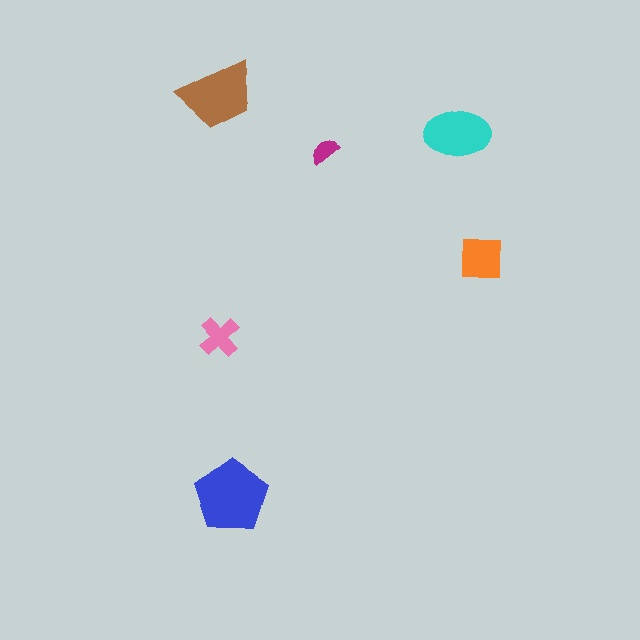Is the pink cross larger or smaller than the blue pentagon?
Smaller.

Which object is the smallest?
The magenta semicircle.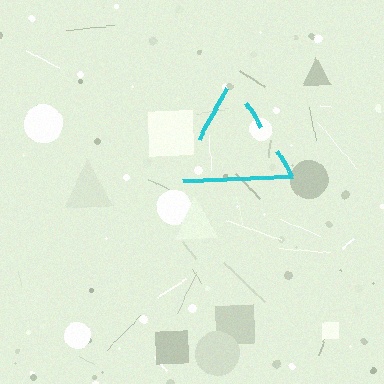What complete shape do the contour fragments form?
The contour fragments form a triangle.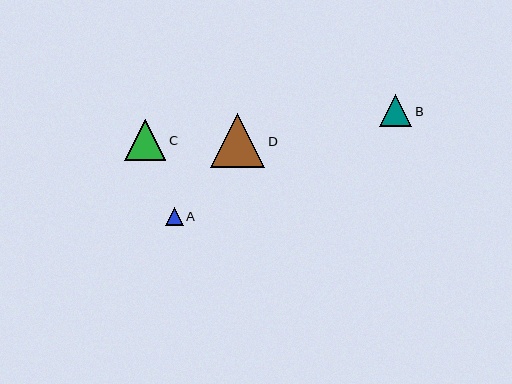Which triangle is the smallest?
Triangle A is the smallest with a size of approximately 18 pixels.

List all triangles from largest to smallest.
From largest to smallest: D, C, B, A.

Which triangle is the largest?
Triangle D is the largest with a size of approximately 54 pixels.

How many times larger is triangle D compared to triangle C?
Triangle D is approximately 1.3 times the size of triangle C.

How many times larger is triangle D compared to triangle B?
Triangle D is approximately 1.7 times the size of triangle B.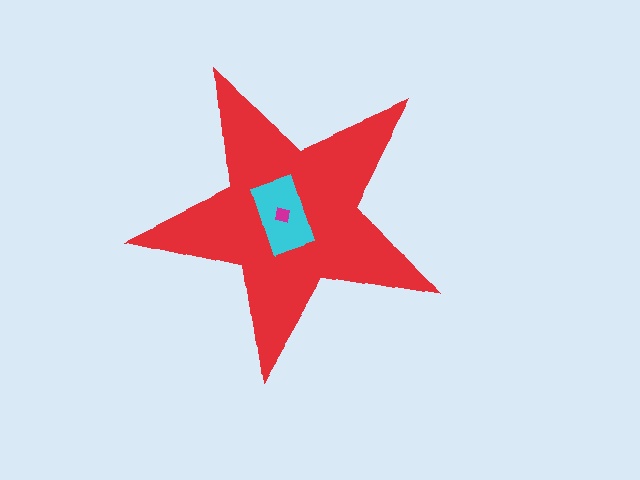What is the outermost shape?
The red star.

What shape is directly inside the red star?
The cyan rectangle.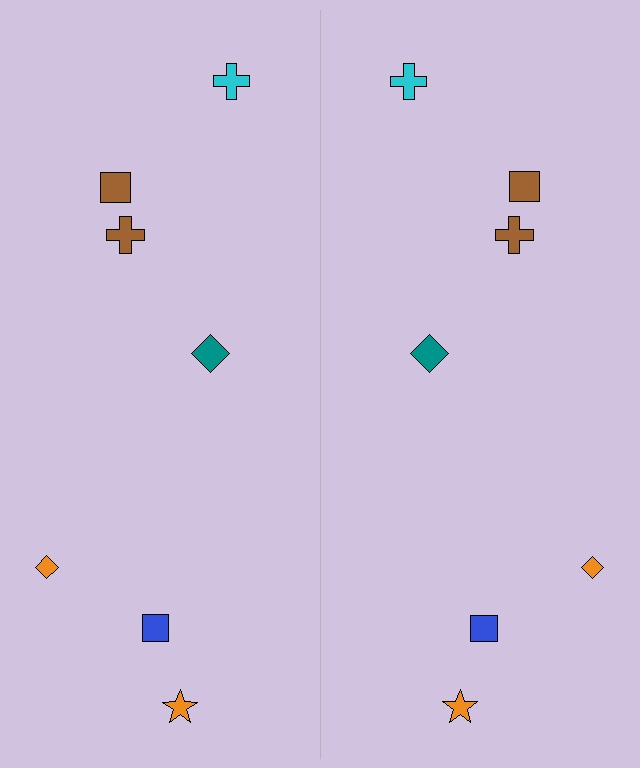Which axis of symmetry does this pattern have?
The pattern has a vertical axis of symmetry running through the center of the image.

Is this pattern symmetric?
Yes, this pattern has bilateral (reflection) symmetry.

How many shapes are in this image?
There are 14 shapes in this image.